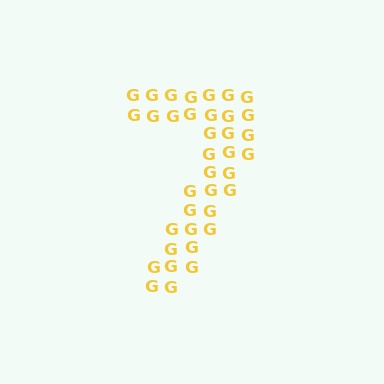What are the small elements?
The small elements are letter G's.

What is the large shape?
The large shape is the digit 7.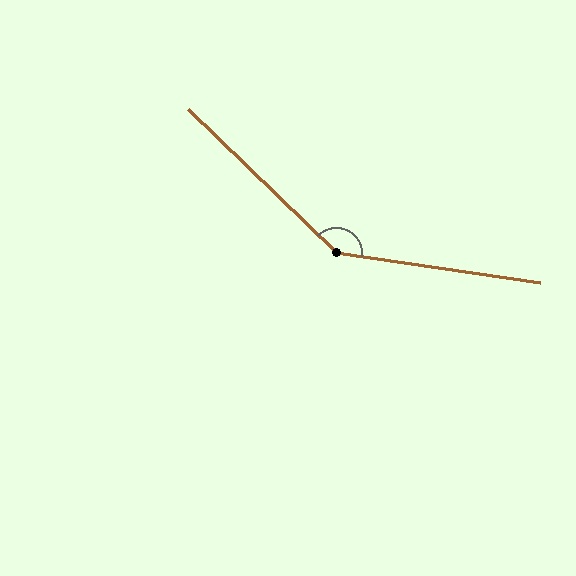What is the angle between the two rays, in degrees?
Approximately 144 degrees.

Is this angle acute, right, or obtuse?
It is obtuse.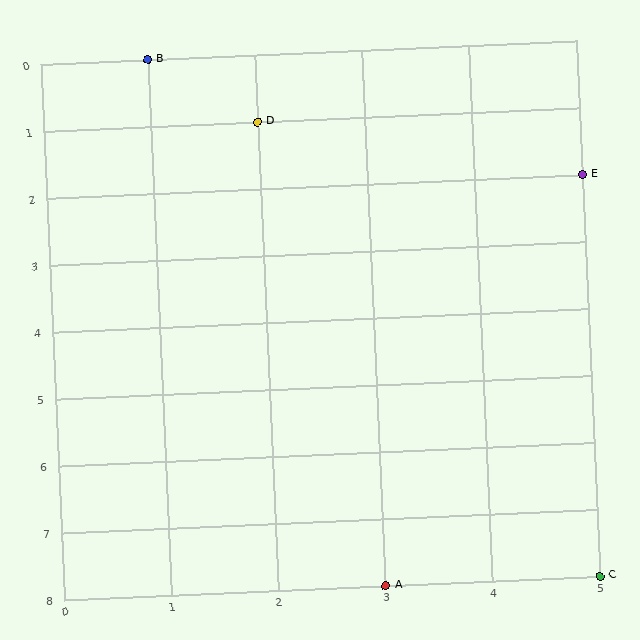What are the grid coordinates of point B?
Point B is at grid coordinates (1, 0).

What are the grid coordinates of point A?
Point A is at grid coordinates (3, 8).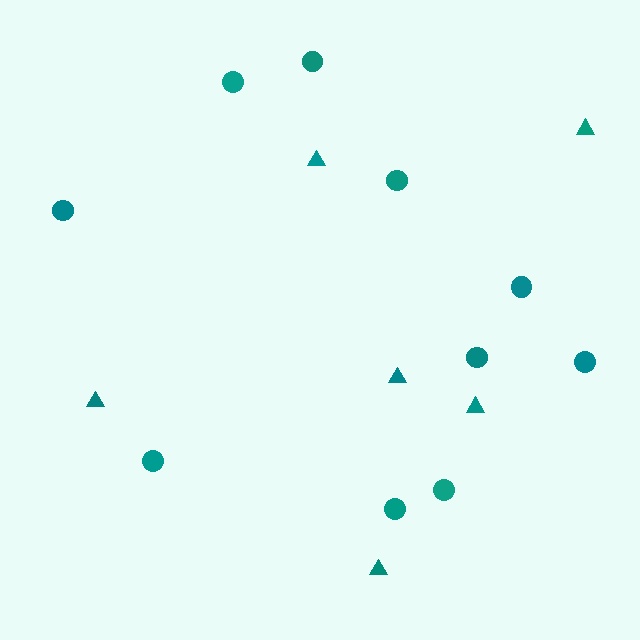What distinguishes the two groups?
There are 2 groups: one group of triangles (6) and one group of circles (10).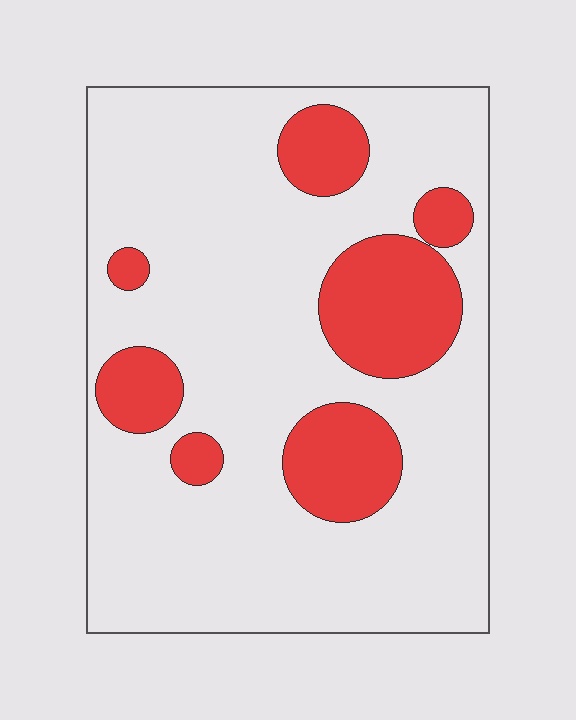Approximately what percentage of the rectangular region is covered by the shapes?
Approximately 20%.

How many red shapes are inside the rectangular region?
7.